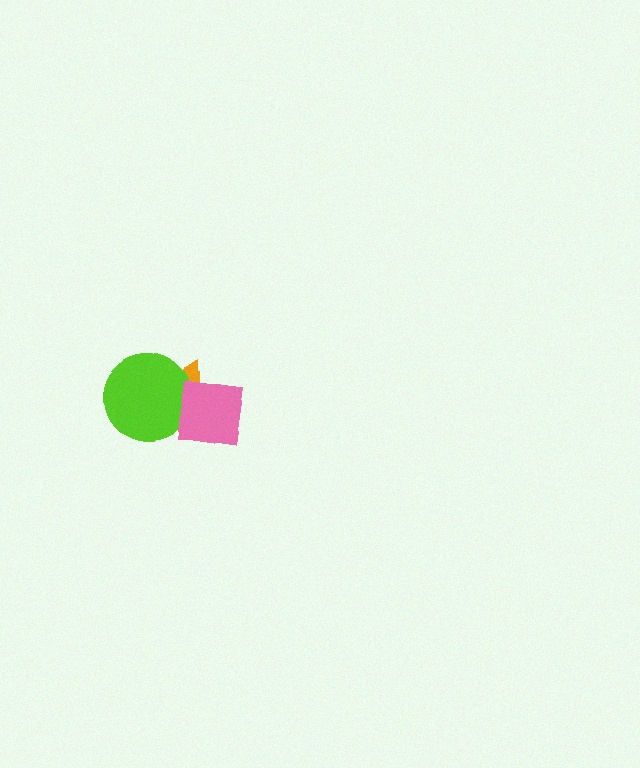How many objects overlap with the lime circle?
2 objects overlap with the lime circle.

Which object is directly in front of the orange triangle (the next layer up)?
The lime circle is directly in front of the orange triangle.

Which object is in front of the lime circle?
The pink square is in front of the lime circle.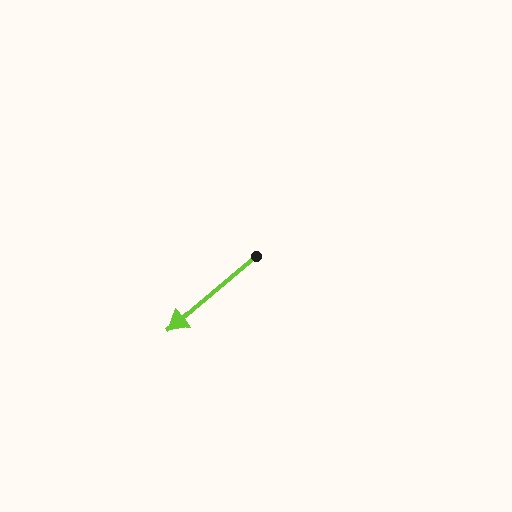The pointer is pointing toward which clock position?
Roughly 8 o'clock.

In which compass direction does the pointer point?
Southwest.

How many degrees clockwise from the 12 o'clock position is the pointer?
Approximately 229 degrees.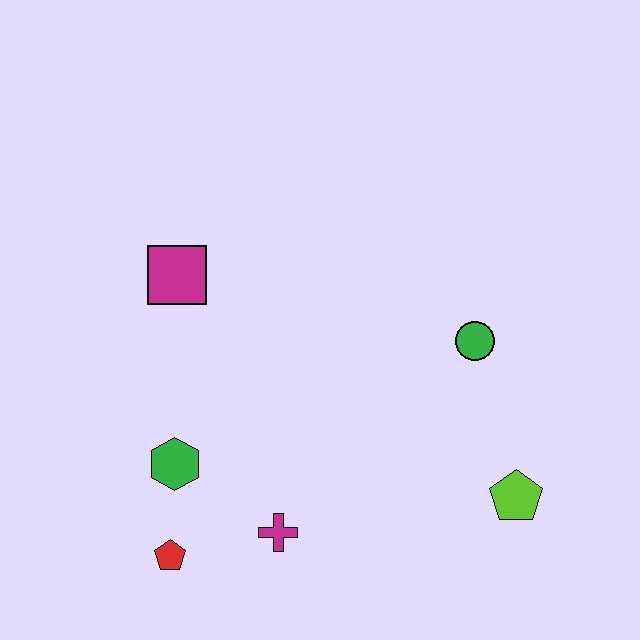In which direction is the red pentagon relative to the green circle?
The red pentagon is to the left of the green circle.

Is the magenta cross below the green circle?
Yes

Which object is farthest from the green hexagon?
The lime pentagon is farthest from the green hexagon.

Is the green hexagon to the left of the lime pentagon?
Yes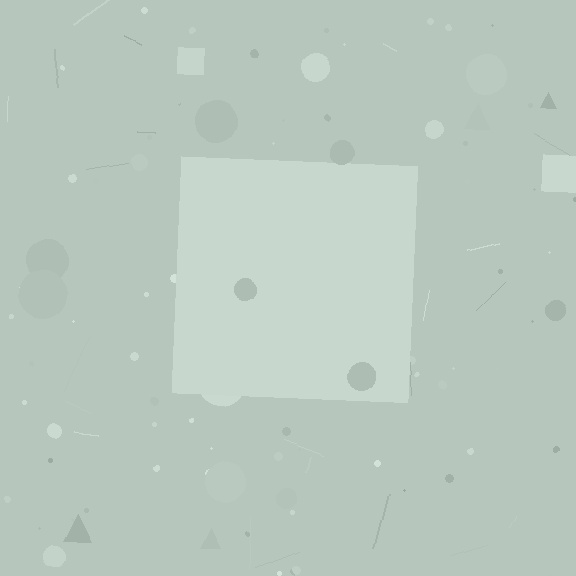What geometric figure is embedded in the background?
A square is embedded in the background.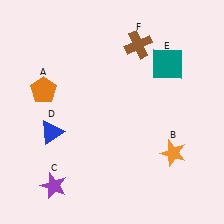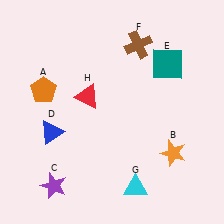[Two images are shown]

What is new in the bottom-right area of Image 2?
A cyan triangle (G) was added in the bottom-right area of Image 2.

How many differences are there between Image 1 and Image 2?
There are 2 differences between the two images.